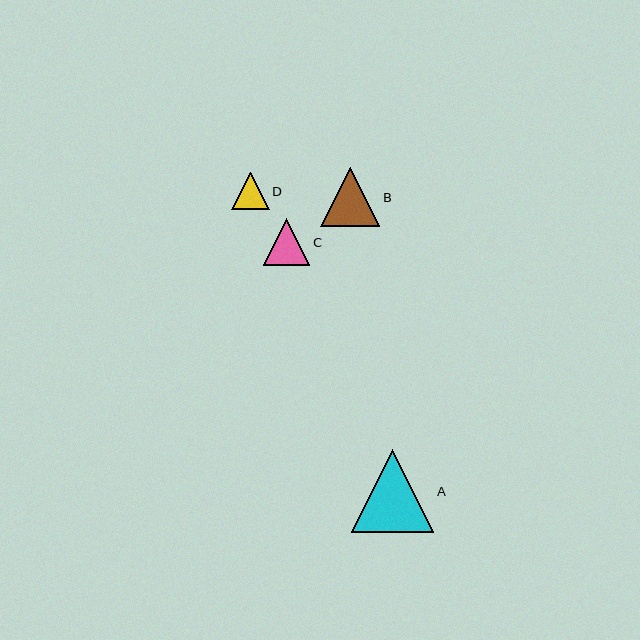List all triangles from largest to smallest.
From largest to smallest: A, B, C, D.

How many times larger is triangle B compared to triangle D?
Triangle B is approximately 1.6 times the size of triangle D.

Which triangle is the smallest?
Triangle D is the smallest with a size of approximately 37 pixels.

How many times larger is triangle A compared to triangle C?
Triangle A is approximately 1.8 times the size of triangle C.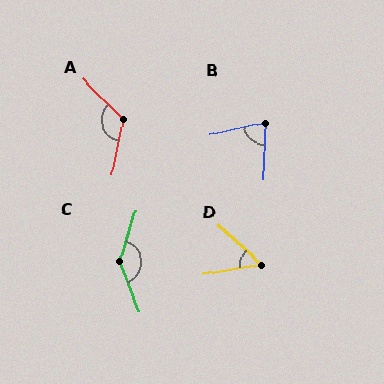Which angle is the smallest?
D, at approximately 52 degrees.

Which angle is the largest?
C, at approximately 141 degrees.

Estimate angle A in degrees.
Approximately 123 degrees.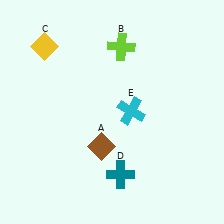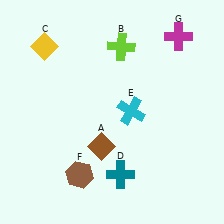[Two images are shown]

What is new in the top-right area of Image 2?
A magenta cross (G) was added in the top-right area of Image 2.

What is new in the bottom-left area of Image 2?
A brown hexagon (F) was added in the bottom-left area of Image 2.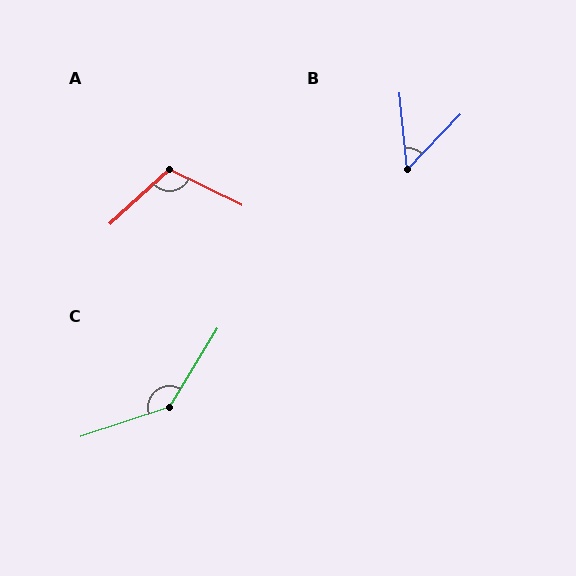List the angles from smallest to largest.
B (50°), A (112°), C (140°).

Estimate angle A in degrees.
Approximately 112 degrees.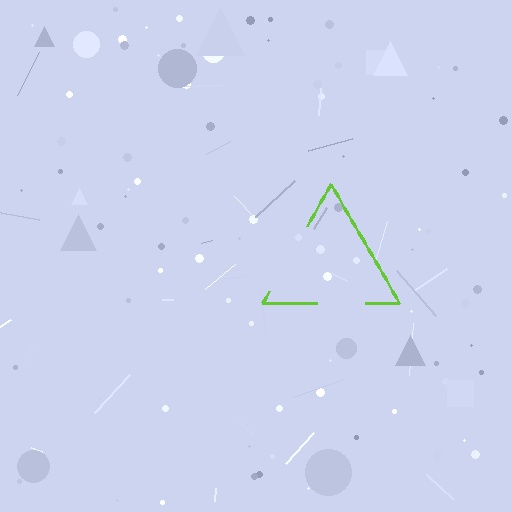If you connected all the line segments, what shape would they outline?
They would outline a triangle.